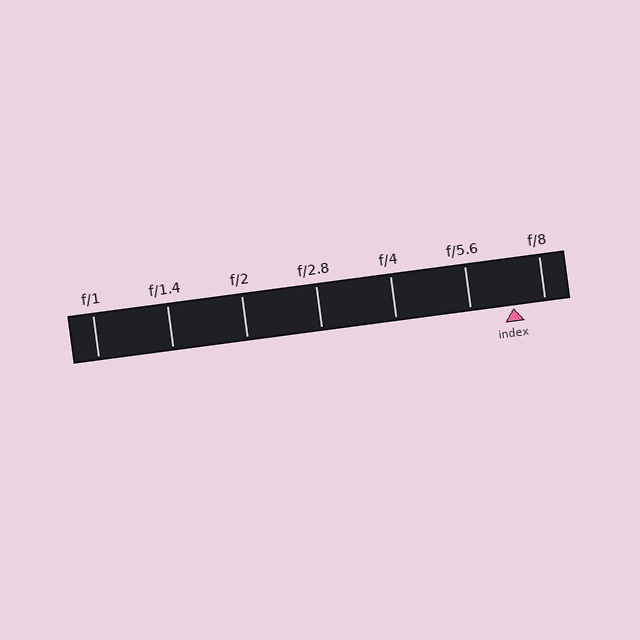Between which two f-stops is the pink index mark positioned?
The index mark is between f/5.6 and f/8.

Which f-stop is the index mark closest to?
The index mark is closest to f/8.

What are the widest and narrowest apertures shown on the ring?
The widest aperture shown is f/1 and the narrowest is f/8.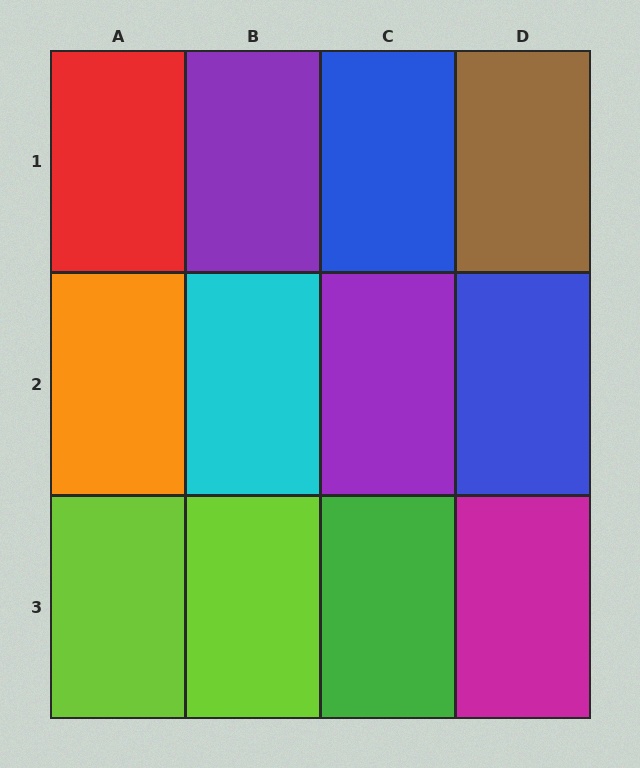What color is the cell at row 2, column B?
Cyan.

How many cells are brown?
1 cell is brown.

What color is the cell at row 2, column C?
Purple.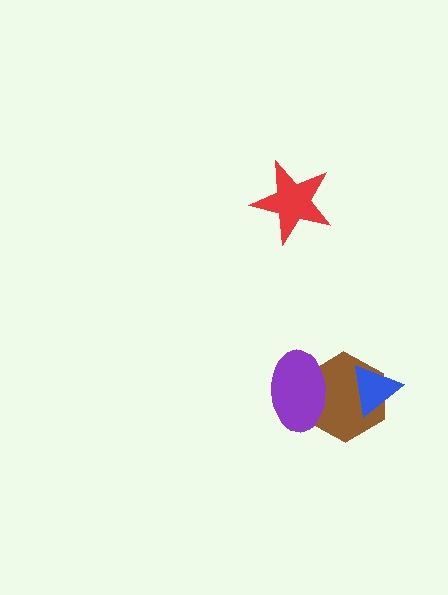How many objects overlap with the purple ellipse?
1 object overlaps with the purple ellipse.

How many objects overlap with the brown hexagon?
2 objects overlap with the brown hexagon.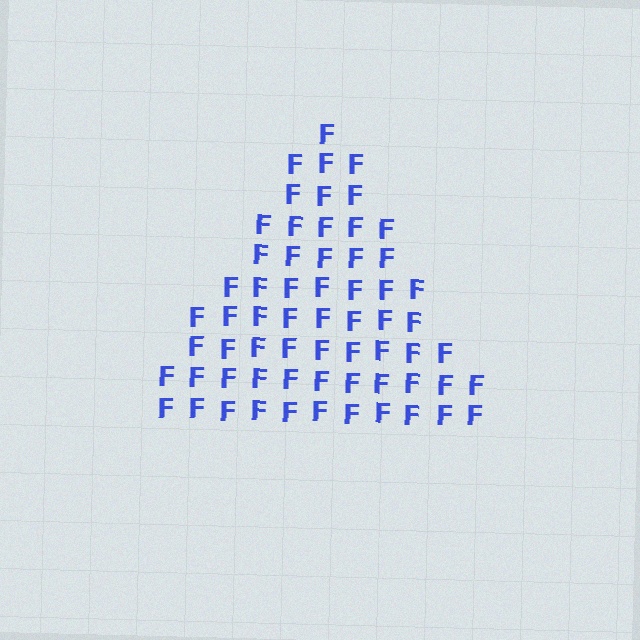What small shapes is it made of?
It is made of small letter F's.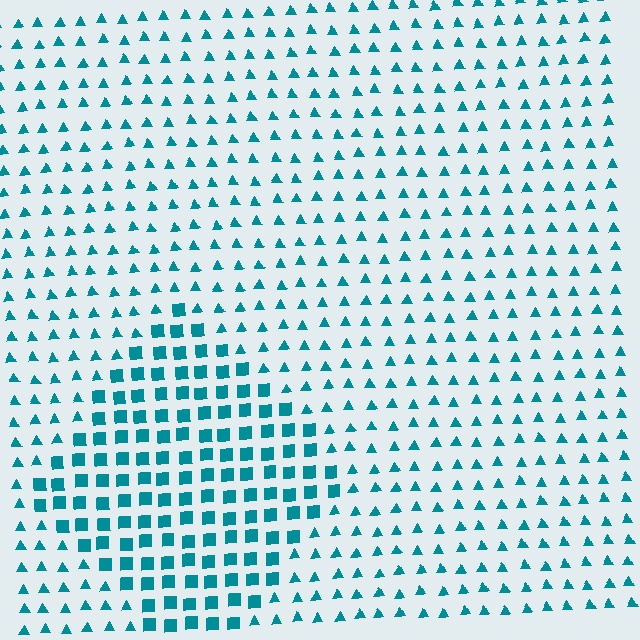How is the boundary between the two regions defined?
The boundary is defined by a change in element shape: squares inside vs. triangles outside. All elements share the same color and spacing.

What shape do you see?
I see a diamond.